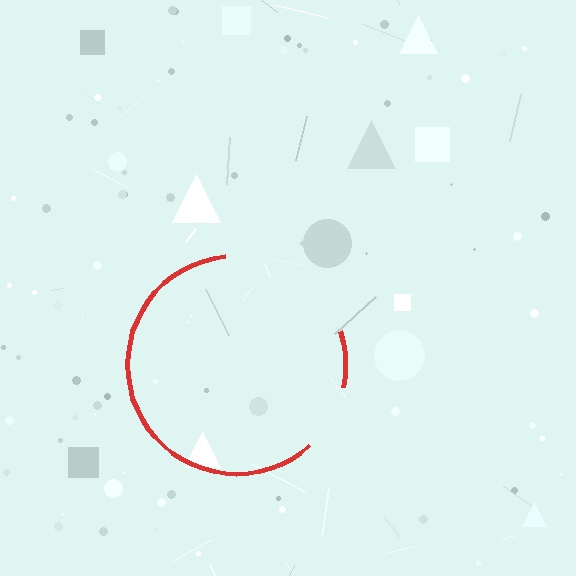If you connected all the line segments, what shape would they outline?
They would outline a circle.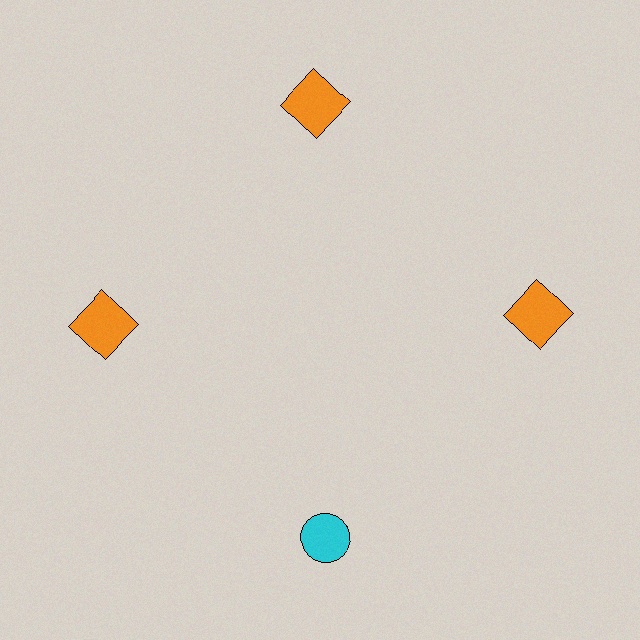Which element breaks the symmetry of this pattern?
The cyan circle at roughly the 6 o'clock position breaks the symmetry. All other shapes are orange squares.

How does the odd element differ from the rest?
It differs in both color (cyan instead of orange) and shape (circle instead of square).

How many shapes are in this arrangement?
There are 4 shapes arranged in a ring pattern.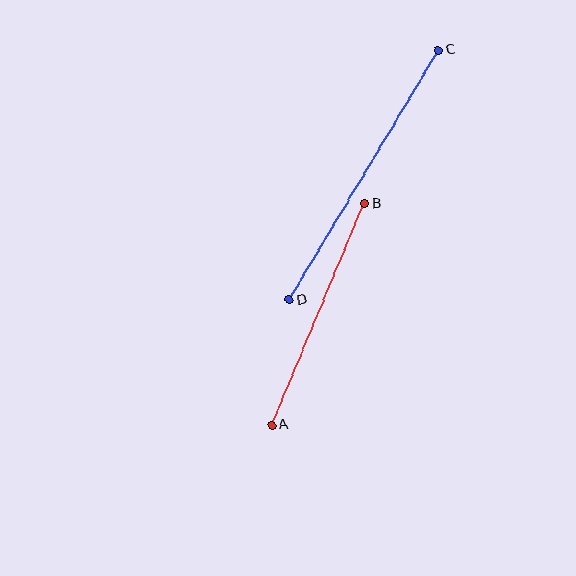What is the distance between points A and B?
The distance is approximately 240 pixels.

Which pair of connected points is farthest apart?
Points C and D are farthest apart.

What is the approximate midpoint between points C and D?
The midpoint is at approximately (364, 175) pixels.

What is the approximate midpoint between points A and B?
The midpoint is at approximately (318, 314) pixels.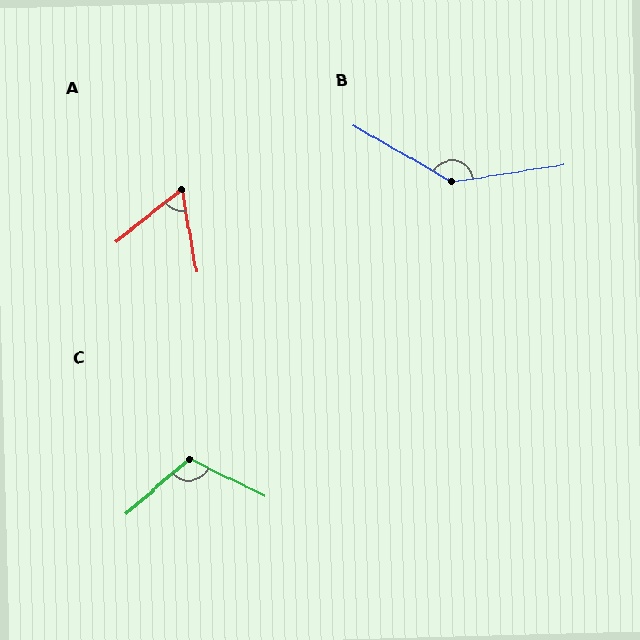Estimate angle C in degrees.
Approximately 113 degrees.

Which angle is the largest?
B, at approximately 141 degrees.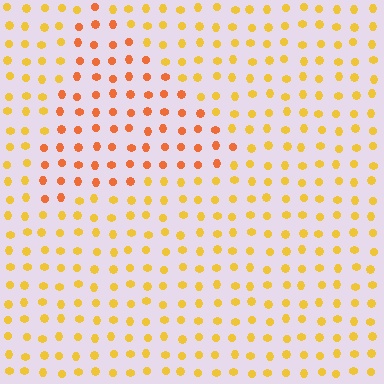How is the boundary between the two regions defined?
The boundary is defined purely by a slight shift in hue (about 29 degrees). Spacing, size, and orientation are identical on both sides.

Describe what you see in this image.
The image is filled with small yellow elements in a uniform arrangement. A triangle-shaped region is visible where the elements are tinted to a slightly different hue, forming a subtle color boundary.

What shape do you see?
I see a triangle.